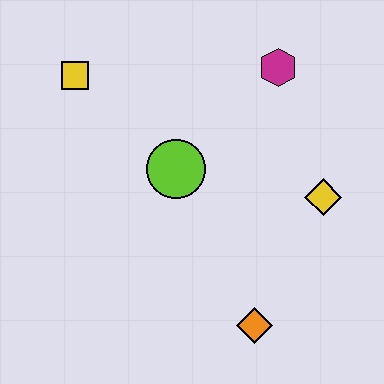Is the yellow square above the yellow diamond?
Yes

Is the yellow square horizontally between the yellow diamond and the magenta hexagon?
No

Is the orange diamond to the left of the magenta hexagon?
Yes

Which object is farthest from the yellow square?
The orange diamond is farthest from the yellow square.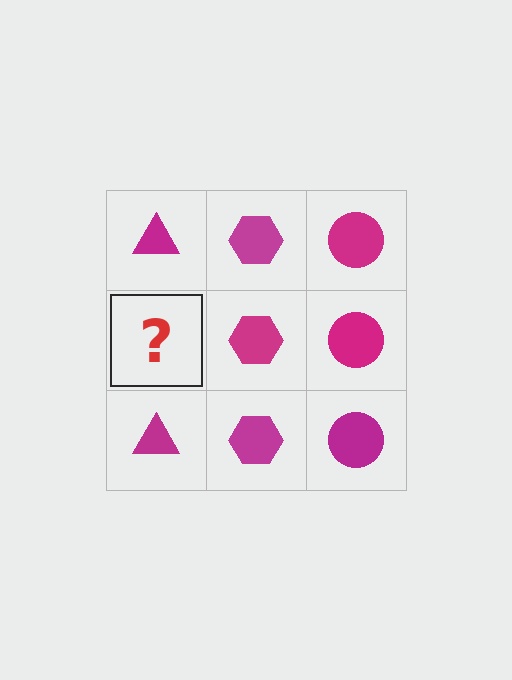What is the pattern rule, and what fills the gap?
The rule is that each column has a consistent shape. The gap should be filled with a magenta triangle.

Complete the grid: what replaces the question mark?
The question mark should be replaced with a magenta triangle.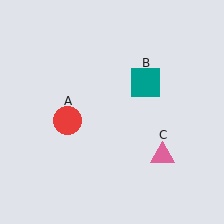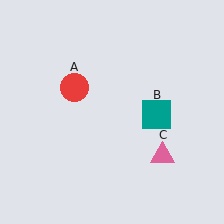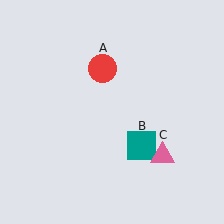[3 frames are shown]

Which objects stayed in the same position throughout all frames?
Pink triangle (object C) remained stationary.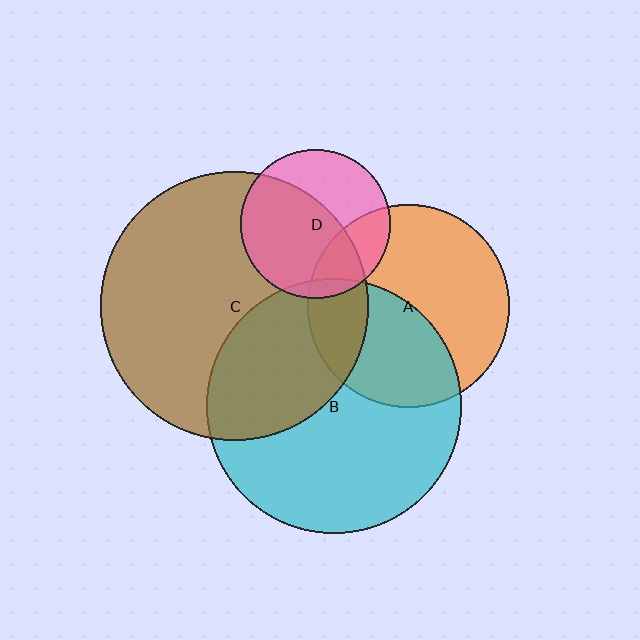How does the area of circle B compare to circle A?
Approximately 1.6 times.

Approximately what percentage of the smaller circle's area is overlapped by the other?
Approximately 25%.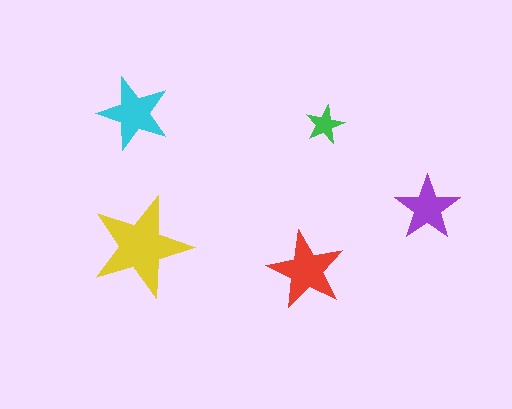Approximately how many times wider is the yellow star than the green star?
About 2.5 times wider.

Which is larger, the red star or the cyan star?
The red one.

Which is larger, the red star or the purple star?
The red one.